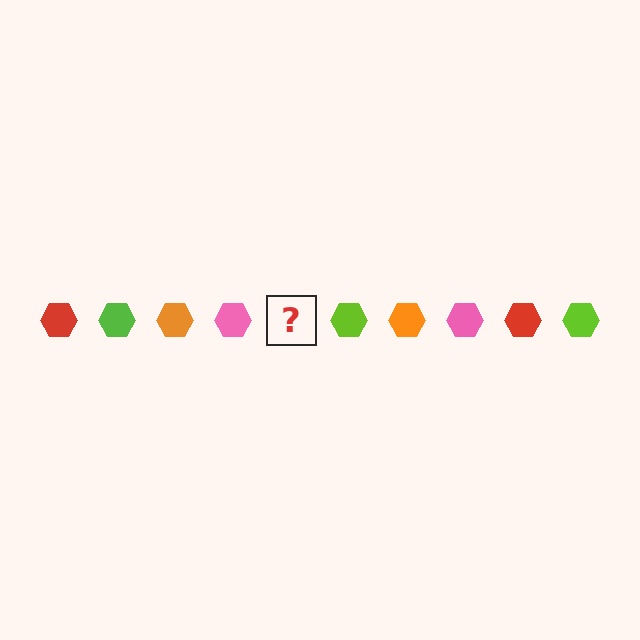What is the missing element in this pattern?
The missing element is a red hexagon.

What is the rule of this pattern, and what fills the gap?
The rule is that the pattern cycles through red, lime, orange, pink hexagons. The gap should be filled with a red hexagon.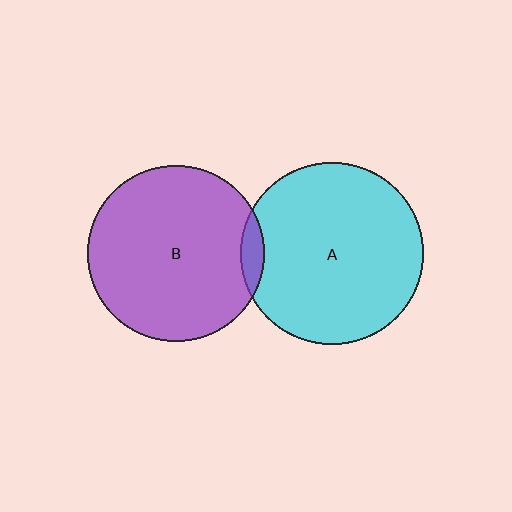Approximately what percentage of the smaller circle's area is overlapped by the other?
Approximately 5%.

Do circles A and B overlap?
Yes.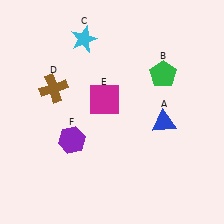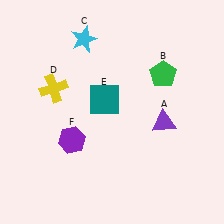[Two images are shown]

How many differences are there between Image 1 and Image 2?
There are 3 differences between the two images.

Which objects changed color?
A changed from blue to purple. D changed from brown to yellow. E changed from magenta to teal.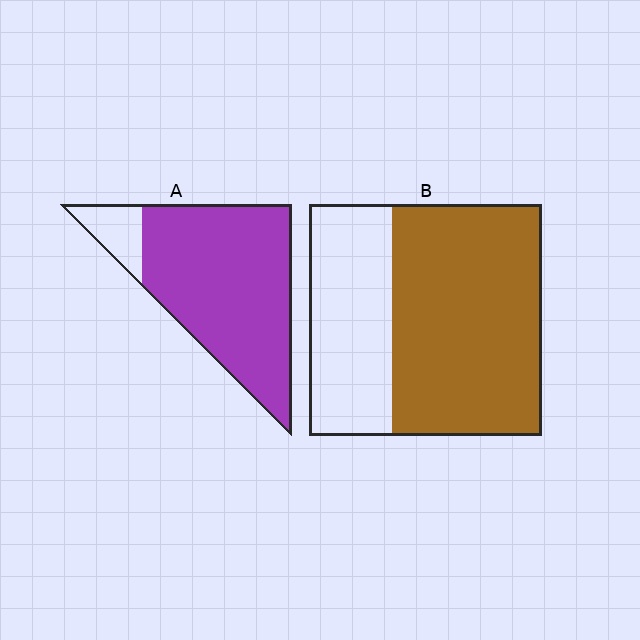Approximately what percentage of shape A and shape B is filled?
A is approximately 85% and B is approximately 65%.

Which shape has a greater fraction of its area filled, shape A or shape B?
Shape A.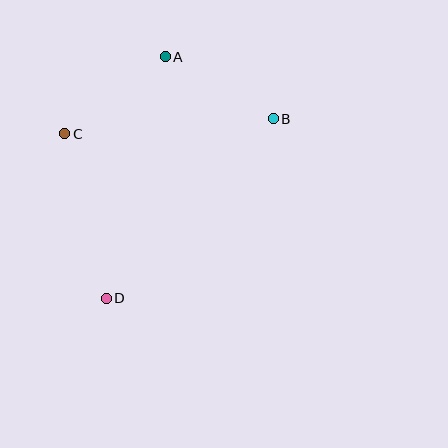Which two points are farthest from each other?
Points A and D are farthest from each other.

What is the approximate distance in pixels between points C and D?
The distance between C and D is approximately 169 pixels.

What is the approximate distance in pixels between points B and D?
The distance between B and D is approximately 245 pixels.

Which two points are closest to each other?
Points A and B are closest to each other.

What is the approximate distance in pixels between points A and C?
The distance between A and C is approximately 127 pixels.